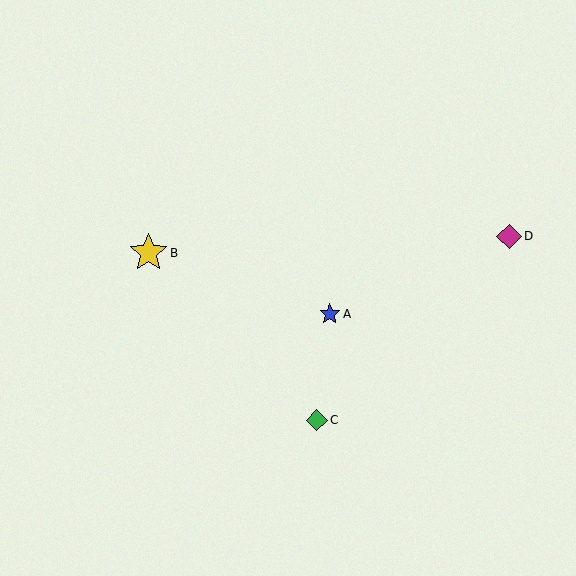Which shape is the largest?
The yellow star (labeled B) is the largest.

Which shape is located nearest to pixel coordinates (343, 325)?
The blue star (labeled A) at (330, 314) is nearest to that location.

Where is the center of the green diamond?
The center of the green diamond is at (317, 420).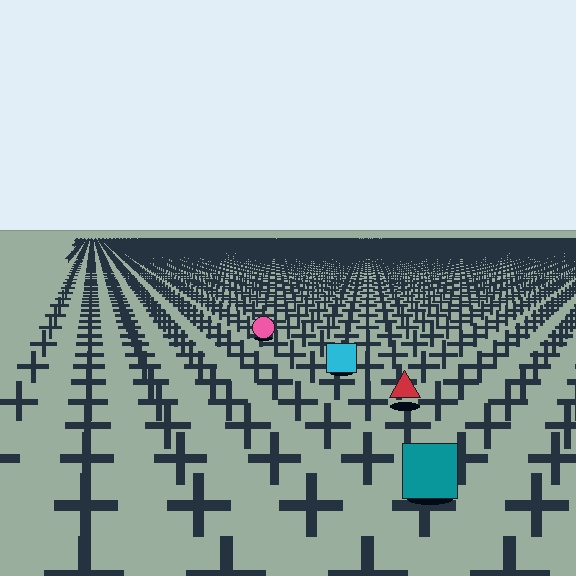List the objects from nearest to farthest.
From nearest to farthest: the teal square, the red triangle, the cyan square, the pink circle.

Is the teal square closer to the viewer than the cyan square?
Yes. The teal square is closer — you can tell from the texture gradient: the ground texture is coarser near it.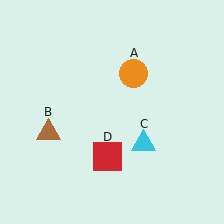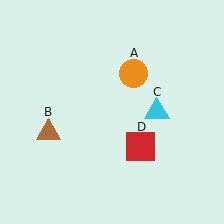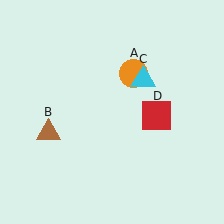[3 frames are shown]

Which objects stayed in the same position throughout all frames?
Orange circle (object A) and brown triangle (object B) remained stationary.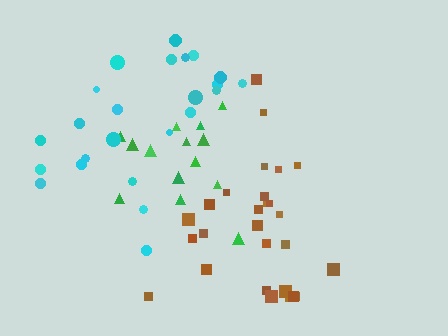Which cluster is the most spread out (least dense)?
Cyan.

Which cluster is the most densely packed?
Brown.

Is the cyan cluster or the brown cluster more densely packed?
Brown.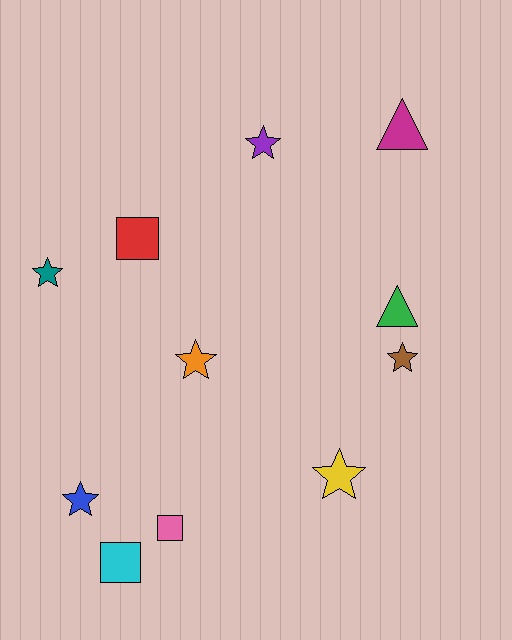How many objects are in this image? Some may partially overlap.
There are 11 objects.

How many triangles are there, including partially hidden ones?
There are 2 triangles.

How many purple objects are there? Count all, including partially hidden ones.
There is 1 purple object.